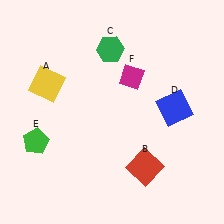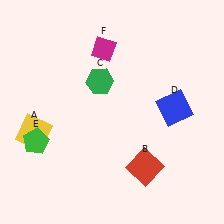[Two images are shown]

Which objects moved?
The objects that moved are: the yellow square (A), the green hexagon (C), the magenta diamond (F).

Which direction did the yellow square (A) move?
The yellow square (A) moved down.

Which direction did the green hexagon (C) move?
The green hexagon (C) moved down.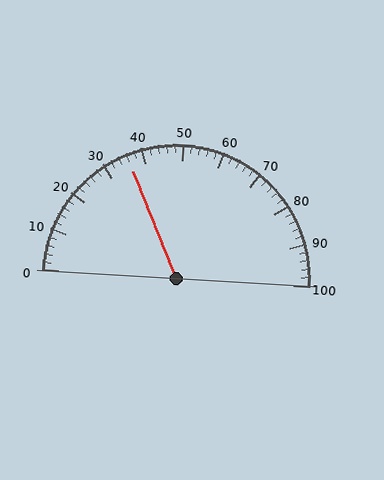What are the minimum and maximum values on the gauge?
The gauge ranges from 0 to 100.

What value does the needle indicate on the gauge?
The needle indicates approximately 36.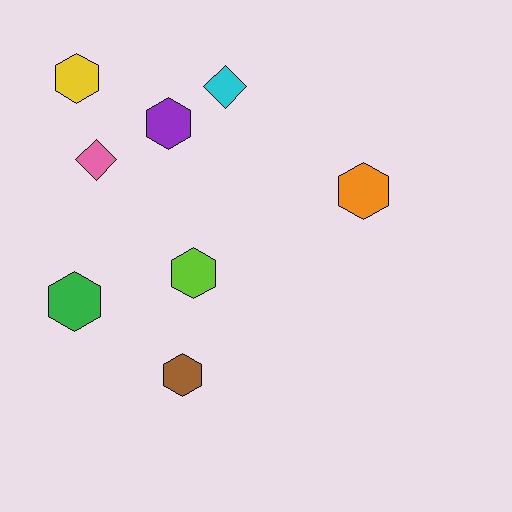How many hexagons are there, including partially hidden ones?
There are 6 hexagons.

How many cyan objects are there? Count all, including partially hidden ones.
There is 1 cyan object.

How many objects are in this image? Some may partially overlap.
There are 8 objects.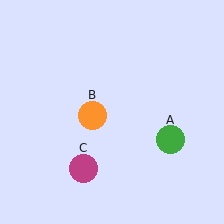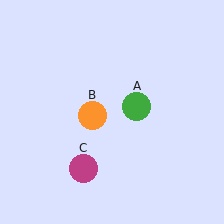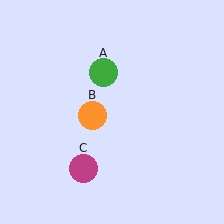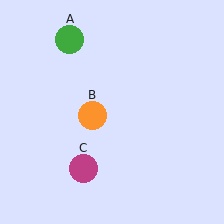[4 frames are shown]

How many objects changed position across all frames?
1 object changed position: green circle (object A).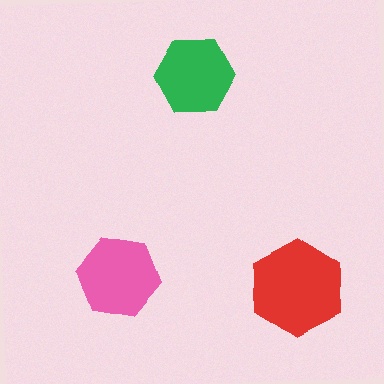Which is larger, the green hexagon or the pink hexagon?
The pink one.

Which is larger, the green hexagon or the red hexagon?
The red one.